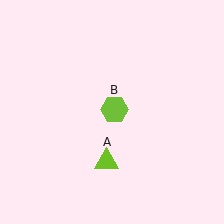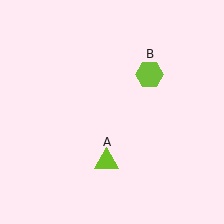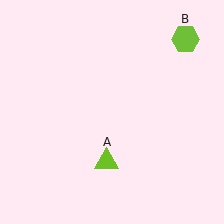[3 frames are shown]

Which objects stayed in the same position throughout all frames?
Lime triangle (object A) remained stationary.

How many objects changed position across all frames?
1 object changed position: lime hexagon (object B).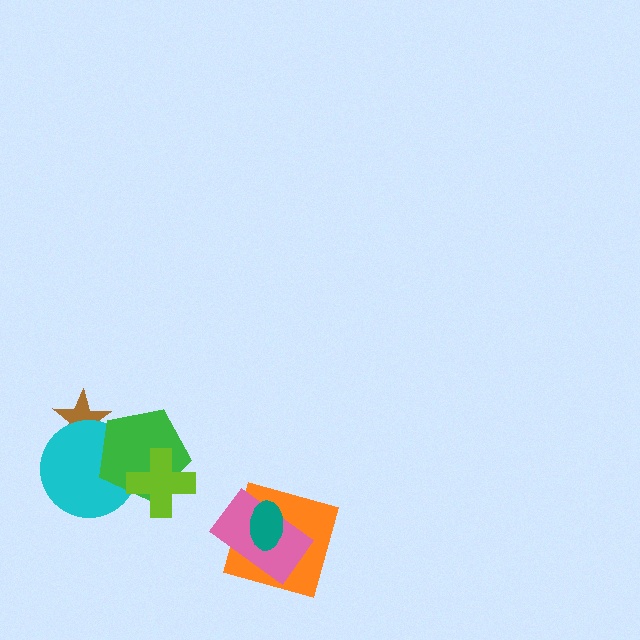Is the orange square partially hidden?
Yes, it is partially covered by another shape.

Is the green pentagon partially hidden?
Yes, it is partially covered by another shape.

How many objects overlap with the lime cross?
2 objects overlap with the lime cross.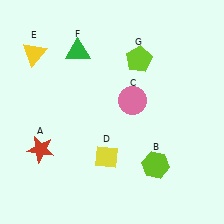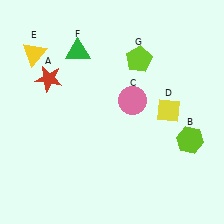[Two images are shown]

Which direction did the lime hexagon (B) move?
The lime hexagon (B) moved right.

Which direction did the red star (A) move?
The red star (A) moved up.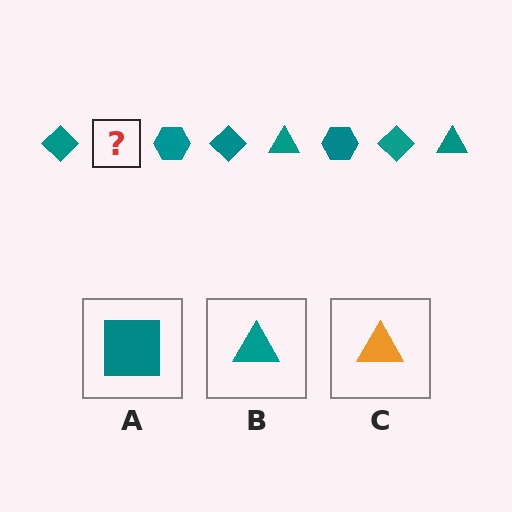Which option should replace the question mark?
Option B.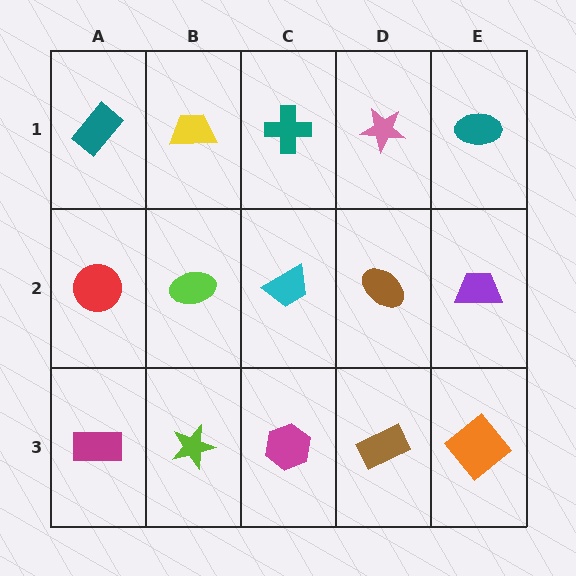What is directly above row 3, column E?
A purple trapezoid.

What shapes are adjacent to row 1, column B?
A lime ellipse (row 2, column B), a teal rectangle (row 1, column A), a teal cross (row 1, column C).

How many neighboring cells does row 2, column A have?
3.